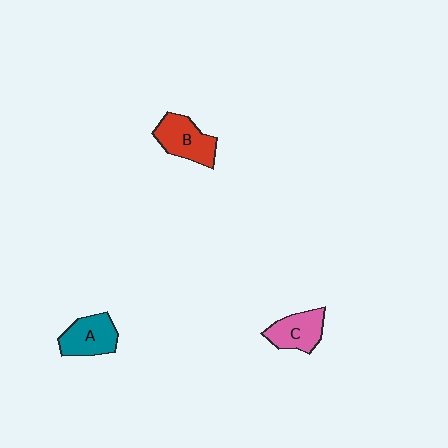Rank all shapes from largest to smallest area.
From largest to smallest: B (red), A (teal), C (pink).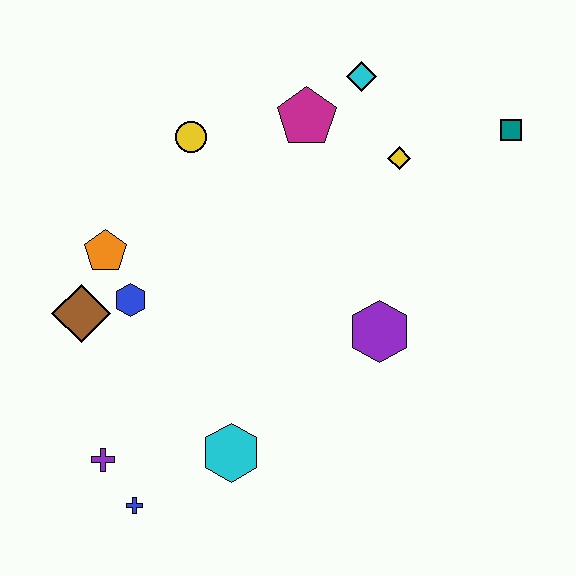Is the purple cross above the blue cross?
Yes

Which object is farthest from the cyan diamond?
The blue cross is farthest from the cyan diamond.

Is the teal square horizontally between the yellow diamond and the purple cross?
No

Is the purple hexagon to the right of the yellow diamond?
No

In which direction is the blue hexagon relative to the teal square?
The blue hexagon is to the left of the teal square.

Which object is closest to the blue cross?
The purple cross is closest to the blue cross.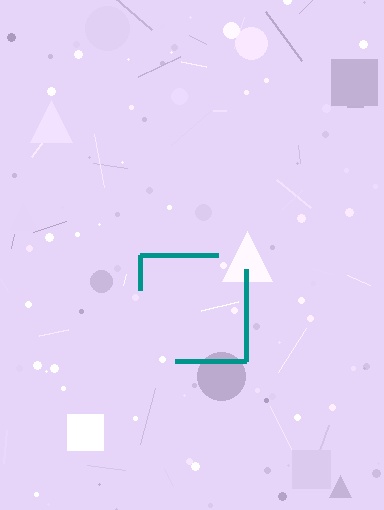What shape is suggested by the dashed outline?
The dashed outline suggests a square.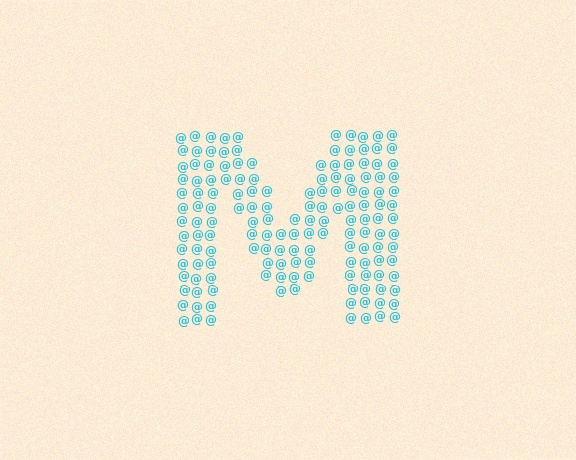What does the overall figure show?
The overall figure shows the letter M.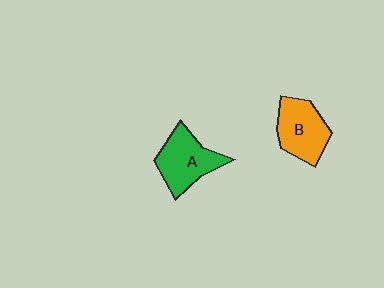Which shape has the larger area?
Shape A (green).